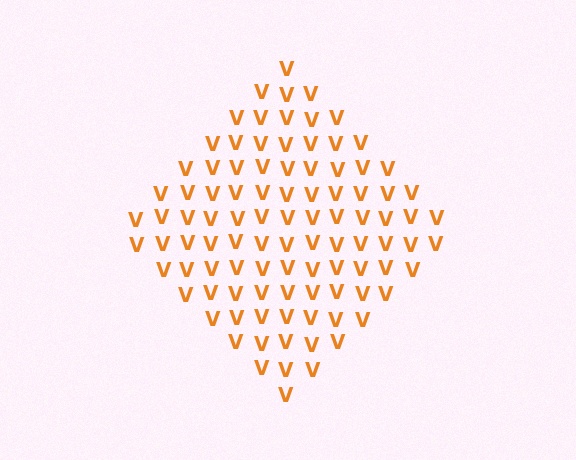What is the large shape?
The large shape is a diamond.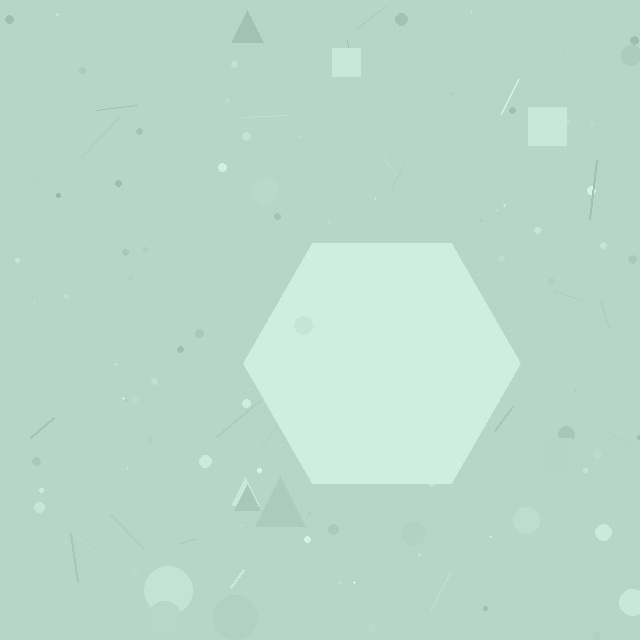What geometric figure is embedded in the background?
A hexagon is embedded in the background.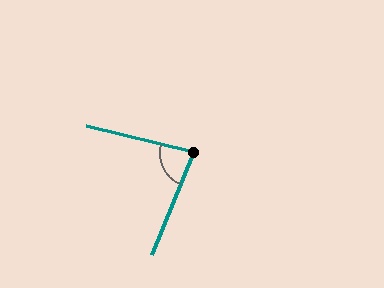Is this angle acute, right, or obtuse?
It is acute.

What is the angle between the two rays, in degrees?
Approximately 81 degrees.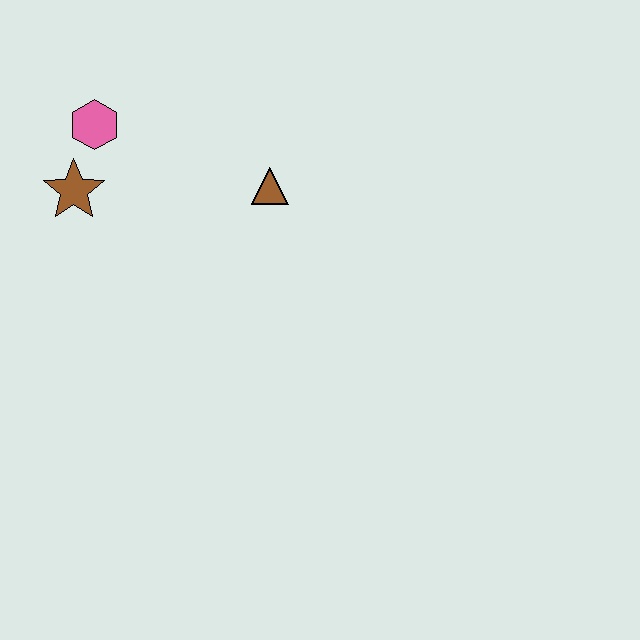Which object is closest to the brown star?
The pink hexagon is closest to the brown star.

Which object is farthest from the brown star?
The brown triangle is farthest from the brown star.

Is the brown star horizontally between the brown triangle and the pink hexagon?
No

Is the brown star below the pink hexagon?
Yes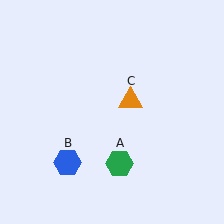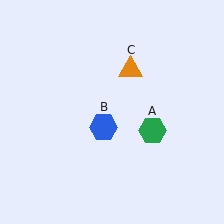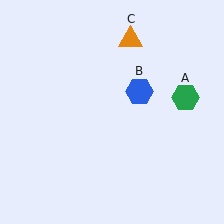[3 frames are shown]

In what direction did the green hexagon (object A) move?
The green hexagon (object A) moved up and to the right.